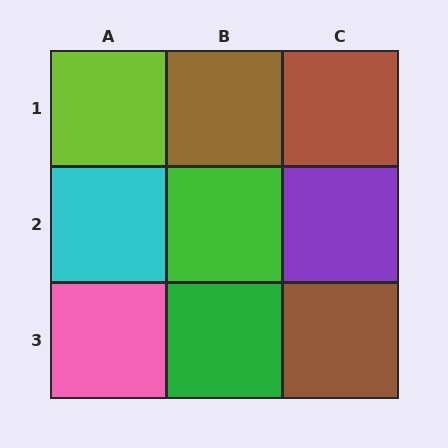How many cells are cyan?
1 cell is cyan.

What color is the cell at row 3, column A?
Pink.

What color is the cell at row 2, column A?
Cyan.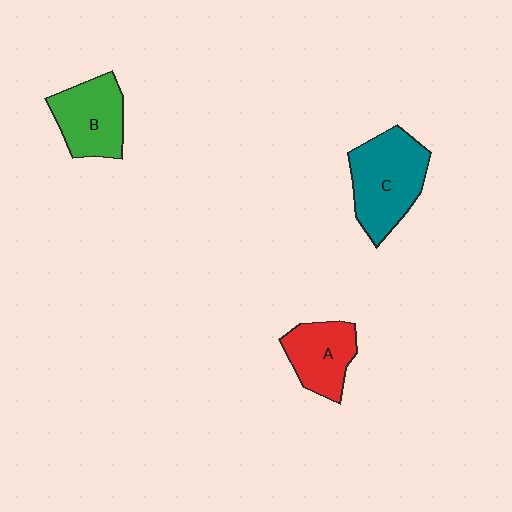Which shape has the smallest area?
Shape A (red).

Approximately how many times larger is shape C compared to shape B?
Approximately 1.3 times.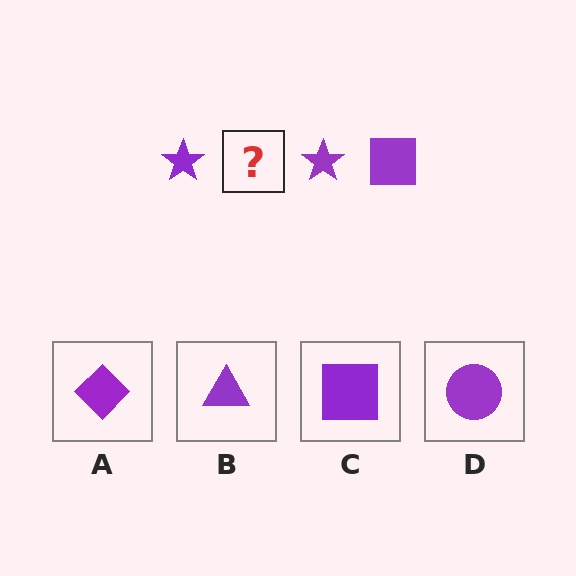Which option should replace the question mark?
Option C.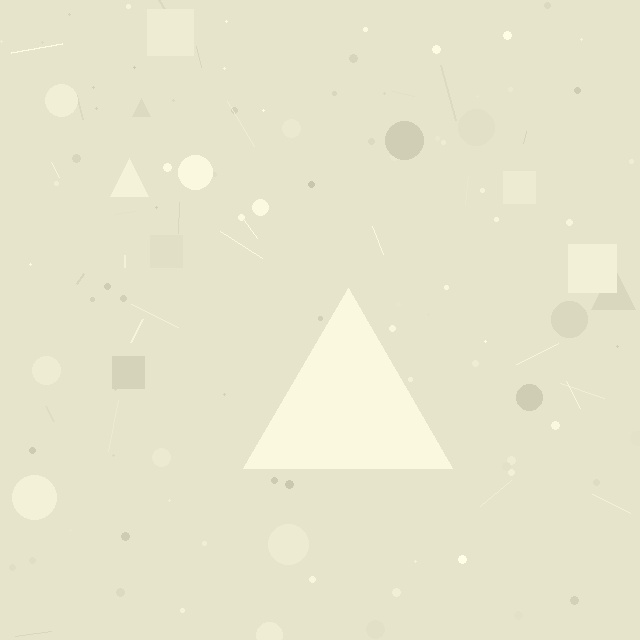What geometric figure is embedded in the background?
A triangle is embedded in the background.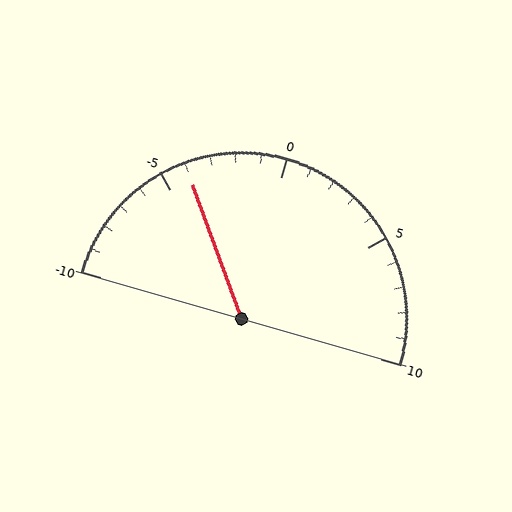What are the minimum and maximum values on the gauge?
The gauge ranges from -10 to 10.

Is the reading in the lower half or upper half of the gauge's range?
The reading is in the lower half of the range (-10 to 10).